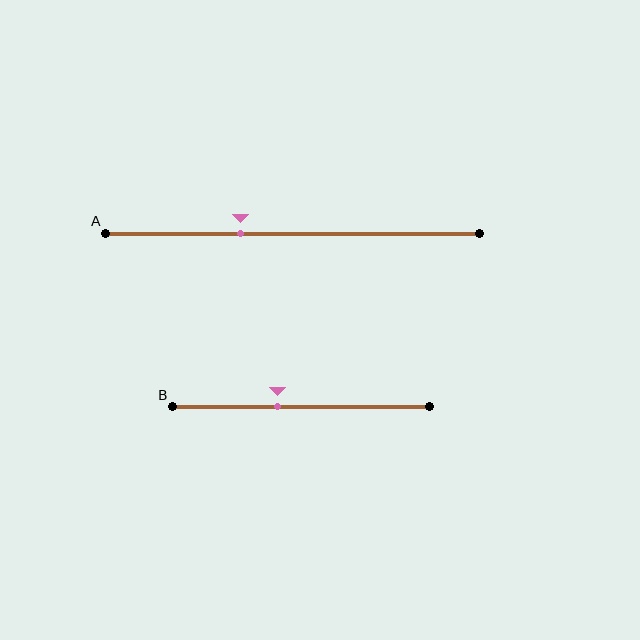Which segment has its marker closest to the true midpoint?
Segment B has its marker closest to the true midpoint.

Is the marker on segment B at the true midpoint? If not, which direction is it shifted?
No, the marker on segment B is shifted to the left by about 9% of the segment length.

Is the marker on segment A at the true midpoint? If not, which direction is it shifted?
No, the marker on segment A is shifted to the left by about 14% of the segment length.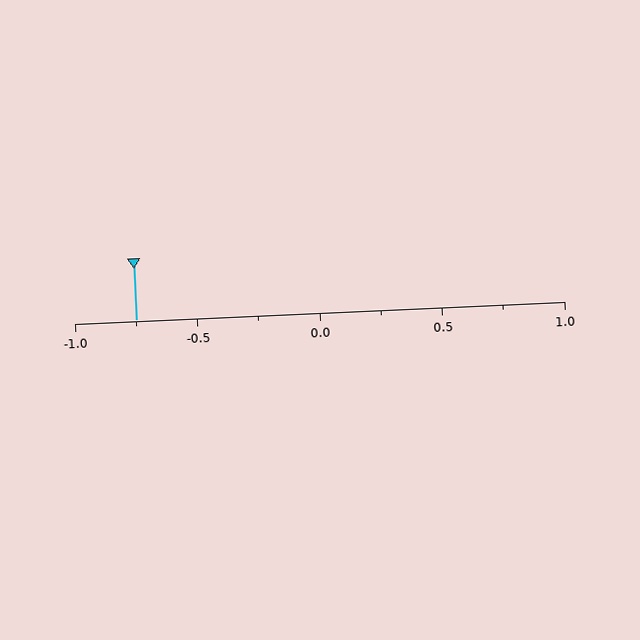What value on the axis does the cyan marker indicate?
The marker indicates approximately -0.75.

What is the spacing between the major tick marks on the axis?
The major ticks are spaced 0.5 apart.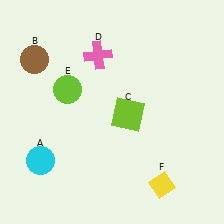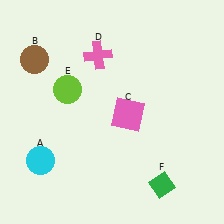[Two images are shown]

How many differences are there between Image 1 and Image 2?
There are 2 differences between the two images.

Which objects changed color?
C changed from lime to pink. F changed from yellow to green.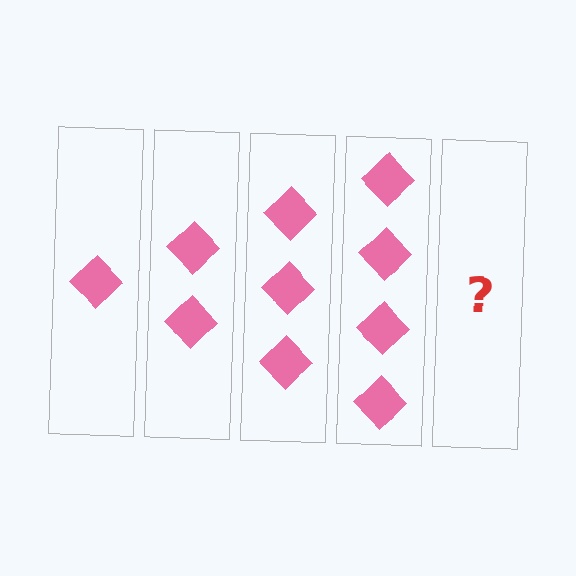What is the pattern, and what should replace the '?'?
The pattern is that each step adds one more diamond. The '?' should be 5 diamonds.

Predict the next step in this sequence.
The next step is 5 diamonds.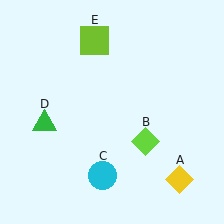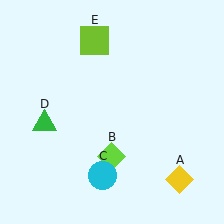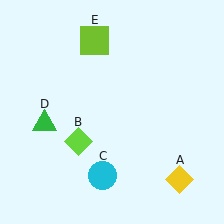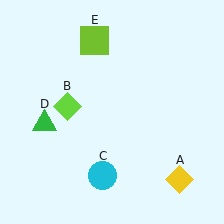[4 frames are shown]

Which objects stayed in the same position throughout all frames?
Yellow diamond (object A) and cyan circle (object C) and green triangle (object D) and lime square (object E) remained stationary.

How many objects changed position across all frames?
1 object changed position: lime diamond (object B).